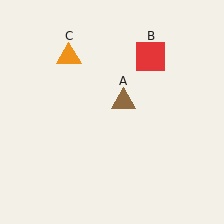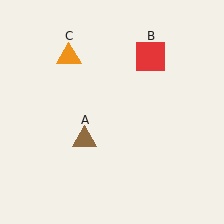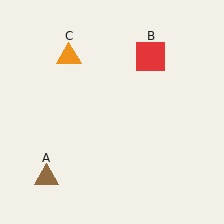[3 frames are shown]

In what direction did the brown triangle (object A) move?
The brown triangle (object A) moved down and to the left.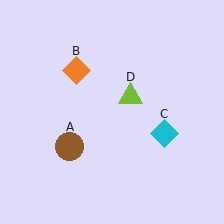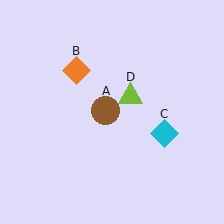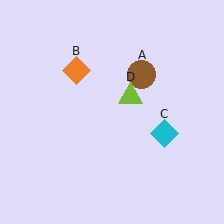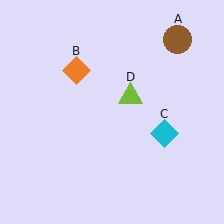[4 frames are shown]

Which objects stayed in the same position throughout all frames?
Orange diamond (object B) and cyan diamond (object C) and lime triangle (object D) remained stationary.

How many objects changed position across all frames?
1 object changed position: brown circle (object A).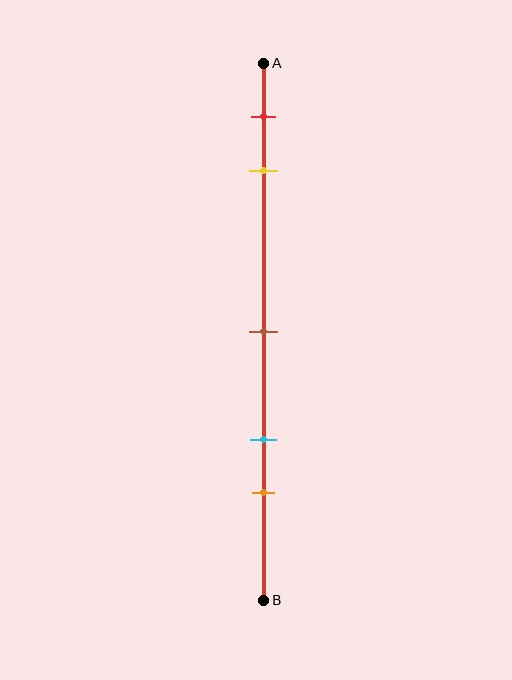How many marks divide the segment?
There are 5 marks dividing the segment.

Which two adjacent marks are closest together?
The red and yellow marks are the closest adjacent pair.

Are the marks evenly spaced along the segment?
No, the marks are not evenly spaced.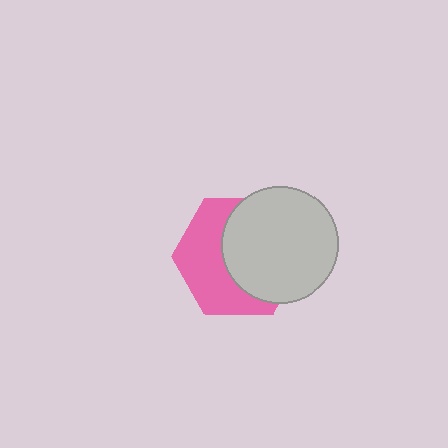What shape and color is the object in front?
The object in front is a light gray circle.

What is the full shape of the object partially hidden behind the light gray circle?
The partially hidden object is a pink hexagon.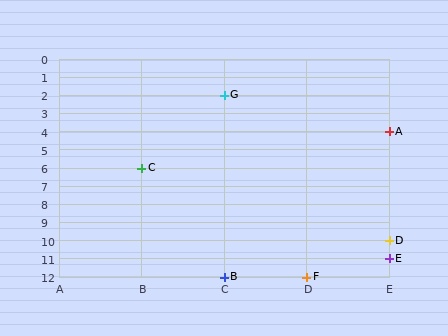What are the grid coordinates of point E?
Point E is at grid coordinates (E, 11).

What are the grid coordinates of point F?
Point F is at grid coordinates (D, 12).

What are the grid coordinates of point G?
Point G is at grid coordinates (C, 2).